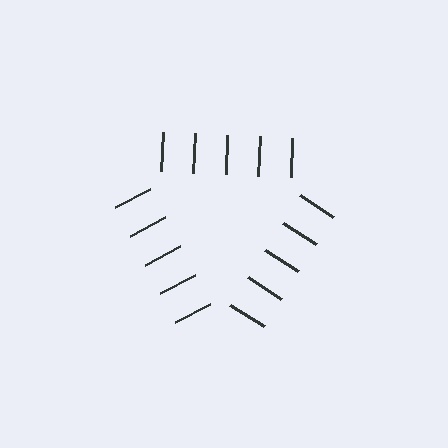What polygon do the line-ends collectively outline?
An illusory triangle — the line segments terminate on its edges but no continuous stroke is drawn.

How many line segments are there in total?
15 — 5 along each of the 3 edges.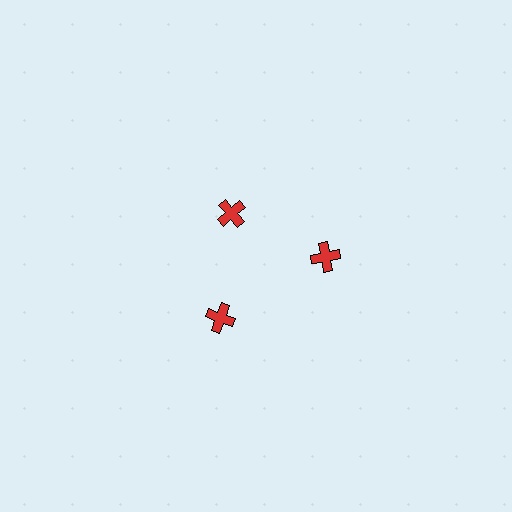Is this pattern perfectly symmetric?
No. The 3 red crosses are arranged in a ring, but one element near the 11 o'clock position is pulled inward toward the center, breaking the 3-fold rotational symmetry.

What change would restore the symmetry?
The symmetry would be restored by moving it outward, back onto the ring so that all 3 crosses sit at equal angles and equal distance from the center.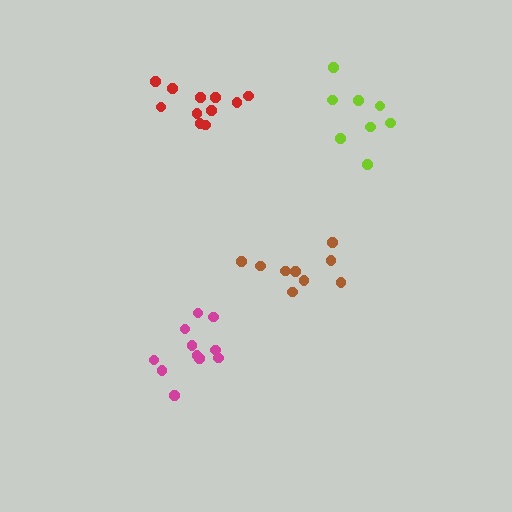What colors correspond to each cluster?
The clusters are colored: lime, brown, red, magenta.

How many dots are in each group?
Group 1: 8 dots, Group 2: 9 dots, Group 3: 11 dots, Group 4: 11 dots (39 total).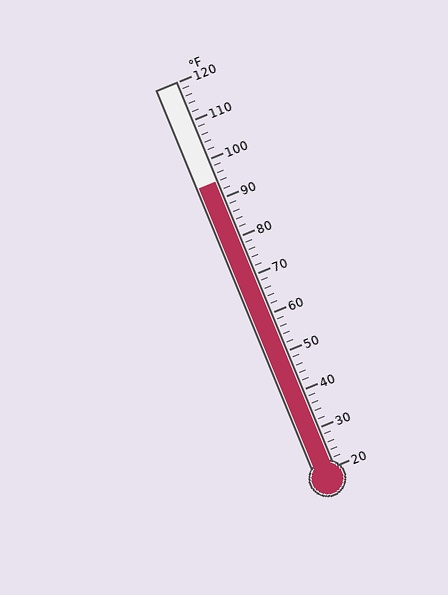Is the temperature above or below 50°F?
The temperature is above 50°F.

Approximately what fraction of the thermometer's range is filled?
The thermometer is filled to approximately 75% of its range.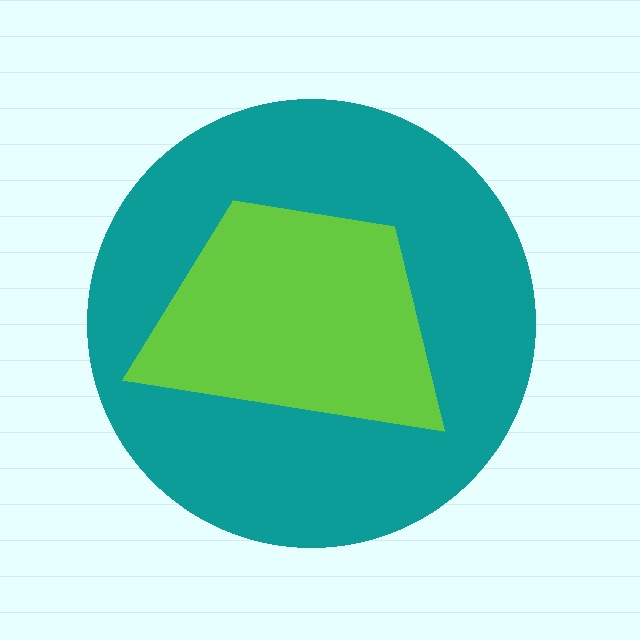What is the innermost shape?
The lime trapezoid.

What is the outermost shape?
The teal circle.